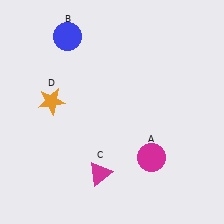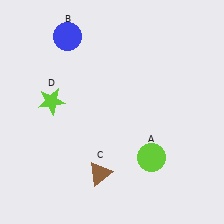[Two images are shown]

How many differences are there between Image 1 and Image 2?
There are 3 differences between the two images.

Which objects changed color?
A changed from magenta to lime. C changed from magenta to brown. D changed from orange to lime.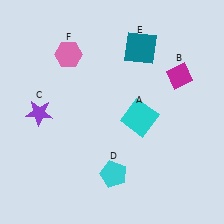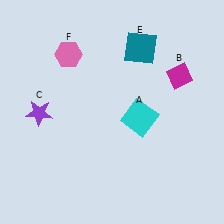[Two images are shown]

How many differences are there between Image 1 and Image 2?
There is 1 difference between the two images.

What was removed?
The cyan pentagon (D) was removed in Image 2.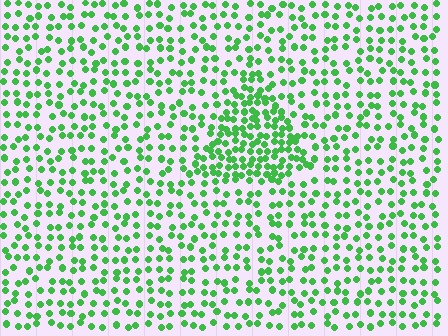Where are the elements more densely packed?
The elements are more densely packed inside the triangle boundary.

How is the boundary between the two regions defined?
The boundary is defined by a change in element density (approximately 2.0x ratio). All elements are the same color, size, and shape.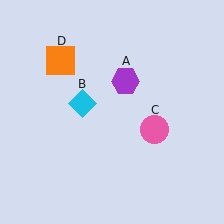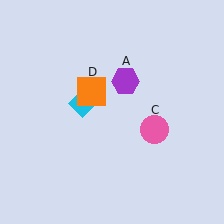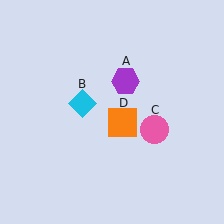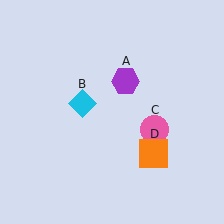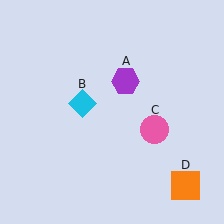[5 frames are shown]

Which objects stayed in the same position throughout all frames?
Purple hexagon (object A) and cyan diamond (object B) and pink circle (object C) remained stationary.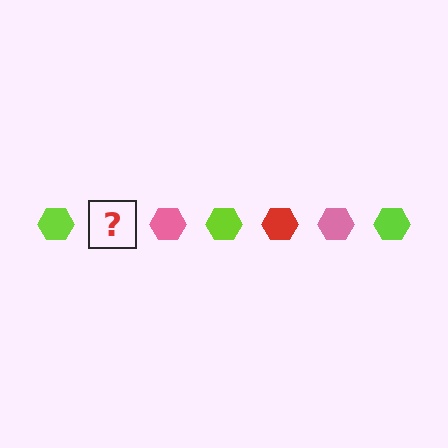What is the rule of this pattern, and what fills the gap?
The rule is that the pattern cycles through lime, red, pink hexagons. The gap should be filled with a red hexagon.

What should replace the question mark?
The question mark should be replaced with a red hexagon.